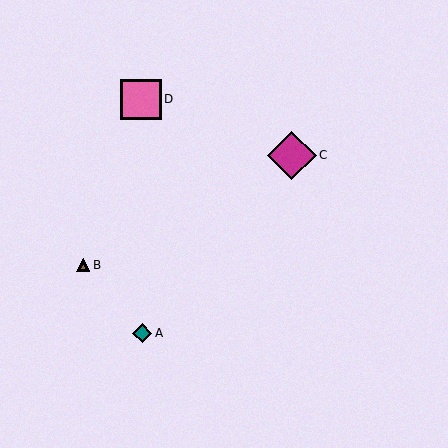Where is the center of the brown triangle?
The center of the brown triangle is at (83, 265).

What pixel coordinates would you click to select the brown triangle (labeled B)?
Click at (83, 265) to select the brown triangle B.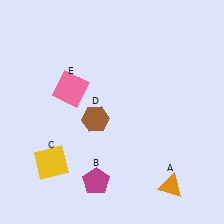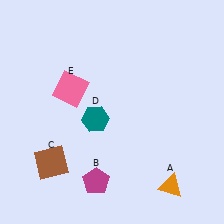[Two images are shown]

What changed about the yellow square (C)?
In Image 1, C is yellow. In Image 2, it changed to brown.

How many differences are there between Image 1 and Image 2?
There are 2 differences between the two images.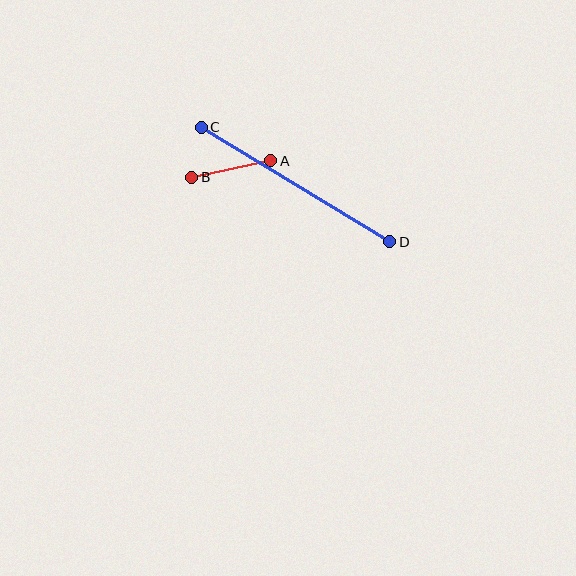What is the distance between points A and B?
The distance is approximately 81 pixels.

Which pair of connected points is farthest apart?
Points C and D are farthest apart.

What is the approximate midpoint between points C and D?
The midpoint is at approximately (296, 185) pixels.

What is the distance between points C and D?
The distance is approximately 221 pixels.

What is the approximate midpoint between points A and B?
The midpoint is at approximately (231, 169) pixels.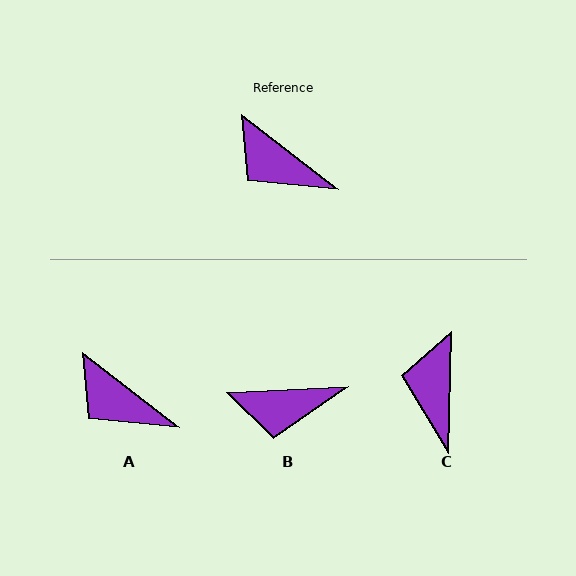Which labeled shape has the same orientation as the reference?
A.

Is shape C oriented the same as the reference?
No, it is off by about 54 degrees.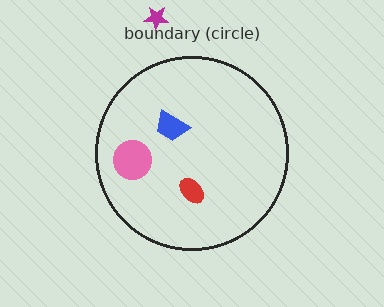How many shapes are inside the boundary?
3 inside, 1 outside.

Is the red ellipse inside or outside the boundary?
Inside.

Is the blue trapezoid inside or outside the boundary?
Inside.